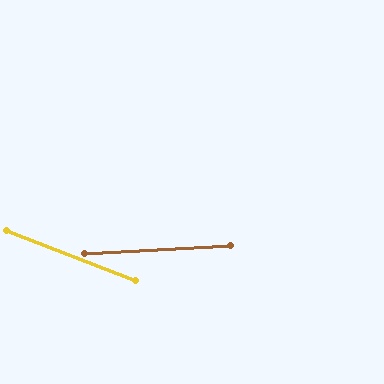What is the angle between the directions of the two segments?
Approximately 24 degrees.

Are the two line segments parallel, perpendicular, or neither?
Neither parallel nor perpendicular — they differ by about 24°.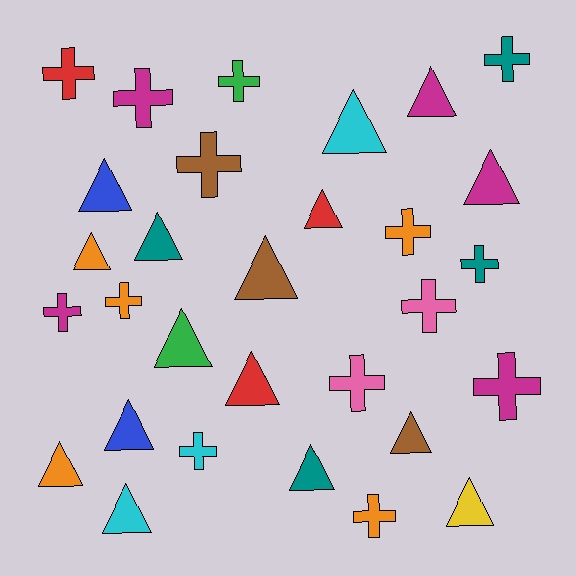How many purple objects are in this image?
There are no purple objects.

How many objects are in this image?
There are 30 objects.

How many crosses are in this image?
There are 14 crosses.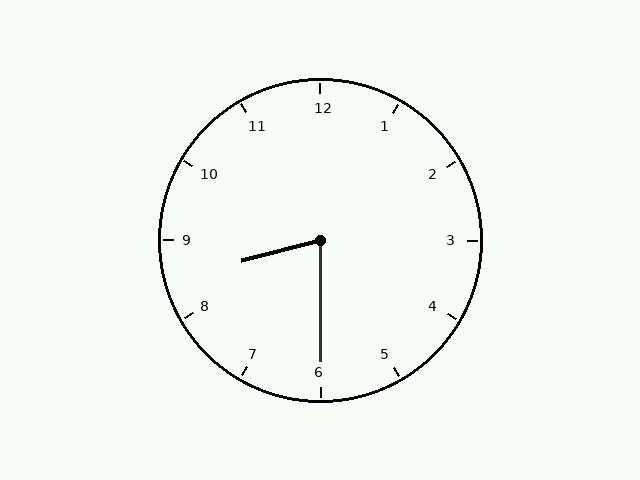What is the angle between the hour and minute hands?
Approximately 75 degrees.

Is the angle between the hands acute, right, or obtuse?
It is acute.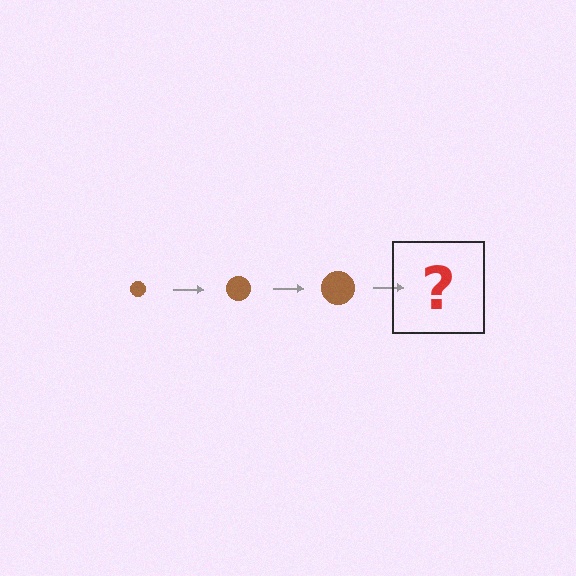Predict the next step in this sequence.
The next step is a brown circle, larger than the previous one.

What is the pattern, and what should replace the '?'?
The pattern is that the circle gets progressively larger each step. The '?' should be a brown circle, larger than the previous one.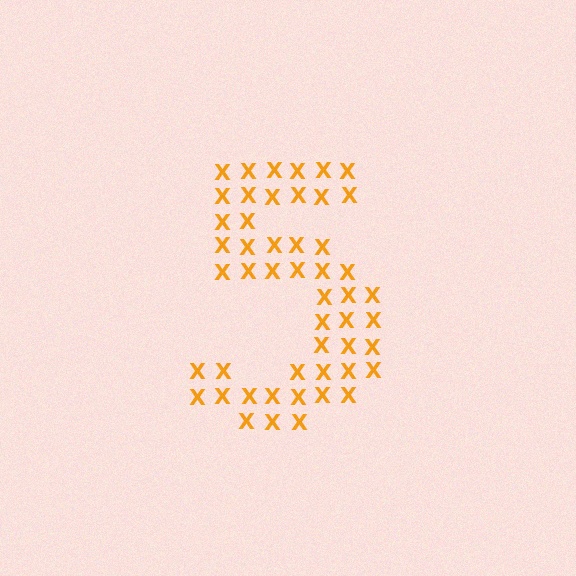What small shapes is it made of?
It is made of small letter X's.